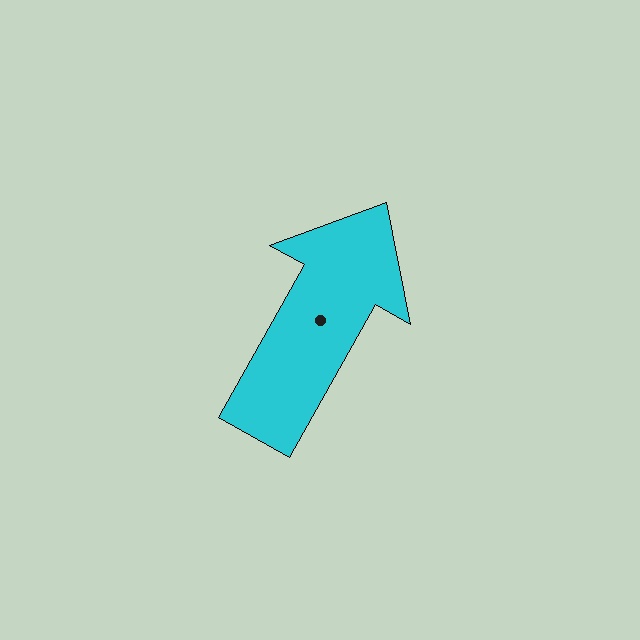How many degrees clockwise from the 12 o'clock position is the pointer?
Approximately 29 degrees.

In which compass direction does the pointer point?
Northeast.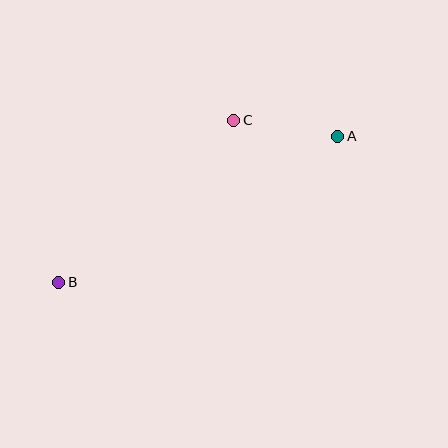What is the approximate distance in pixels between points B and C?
The distance between B and C is approximately 238 pixels.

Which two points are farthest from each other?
Points A and B are farthest from each other.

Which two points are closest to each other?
Points A and C are closest to each other.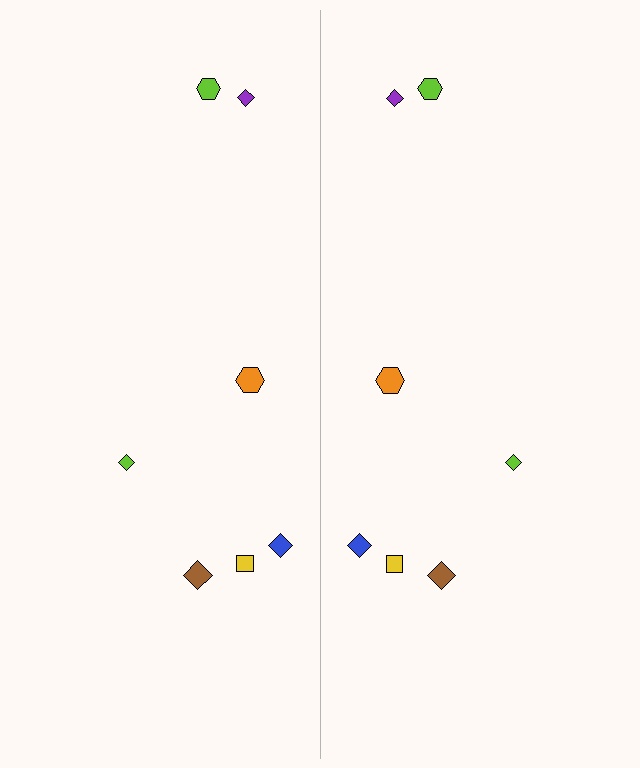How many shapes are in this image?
There are 14 shapes in this image.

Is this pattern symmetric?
Yes, this pattern has bilateral (reflection) symmetry.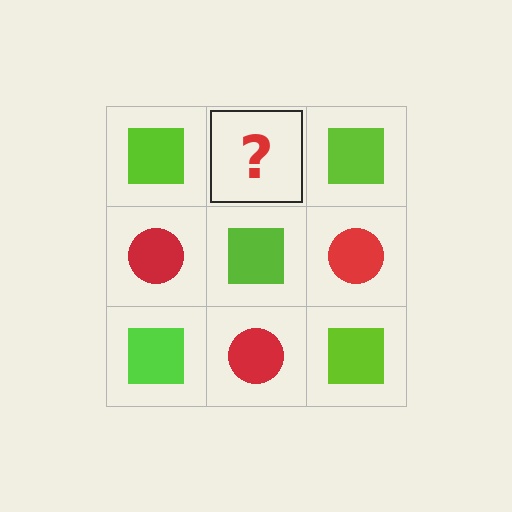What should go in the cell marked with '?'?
The missing cell should contain a red circle.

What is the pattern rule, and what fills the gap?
The rule is that it alternates lime square and red circle in a checkerboard pattern. The gap should be filled with a red circle.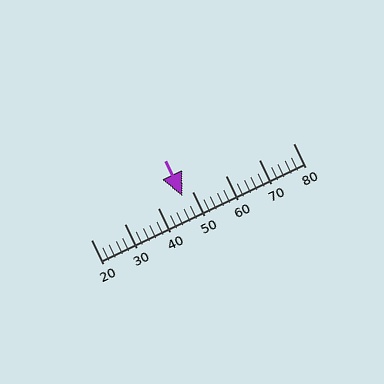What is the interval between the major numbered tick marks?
The major tick marks are spaced 10 units apart.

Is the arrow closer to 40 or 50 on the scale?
The arrow is closer to 50.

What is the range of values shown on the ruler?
The ruler shows values from 20 to 80.